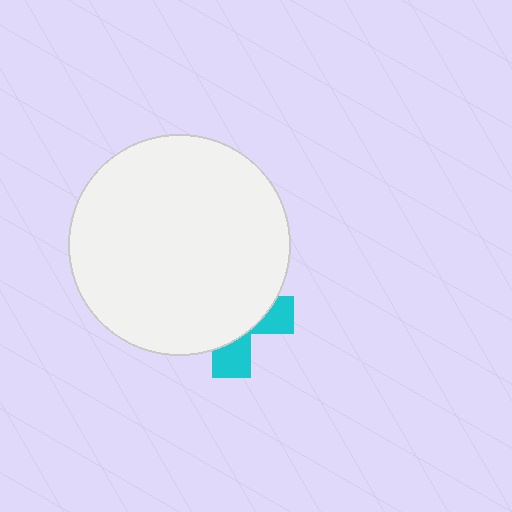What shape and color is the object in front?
The object in front is a white circle.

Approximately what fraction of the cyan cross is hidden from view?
Roughly 70% of the cyan cross is hidden behind the white circle.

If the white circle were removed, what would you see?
You would see the complete cyan cross.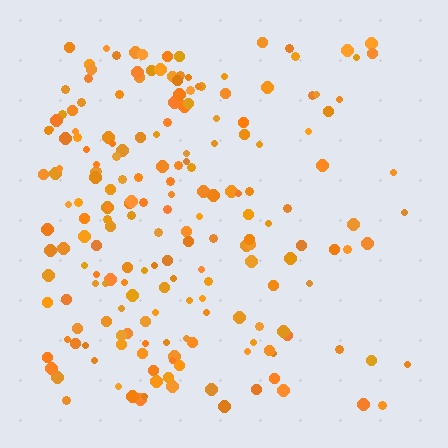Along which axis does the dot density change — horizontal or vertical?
Horizontal.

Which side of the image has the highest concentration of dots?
The left.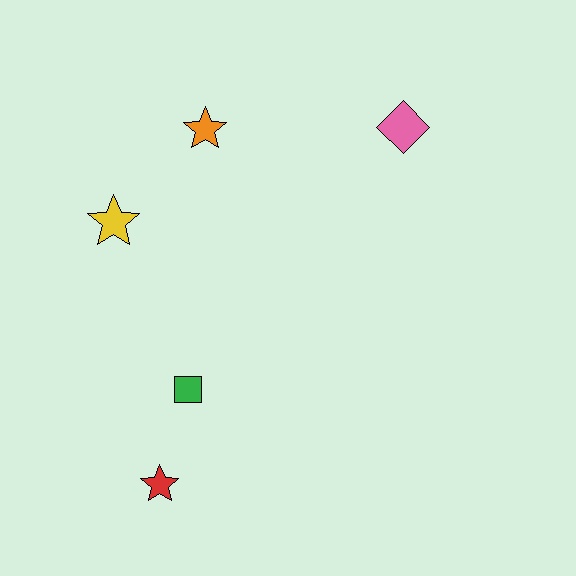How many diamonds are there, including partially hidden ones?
There is 1 diamond.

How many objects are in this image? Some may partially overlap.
There are 5 objects.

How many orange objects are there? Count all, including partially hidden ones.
There is 1 orange object.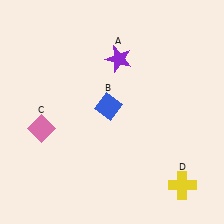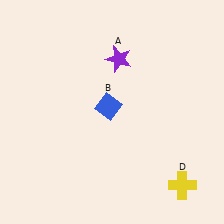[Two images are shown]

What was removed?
The pink diamond (C) was removed in Image 2.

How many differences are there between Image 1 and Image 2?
There is 1 difference between the two images.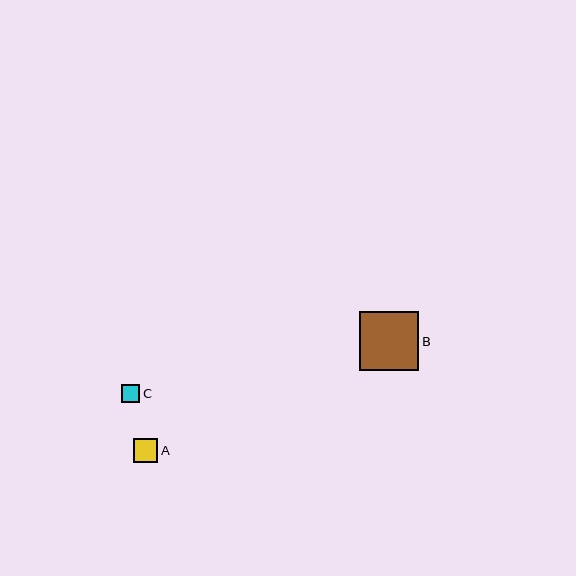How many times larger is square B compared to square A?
Square B is approximately 2.5 times the size of square A.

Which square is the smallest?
Square C is the smallest with a size of approximately 18 pixels.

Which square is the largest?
Square B is the largest with a size of approximately 59 pixels.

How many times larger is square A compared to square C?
Square A is approximately 1.3 times the size of square C.